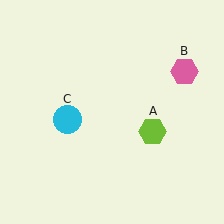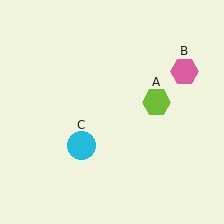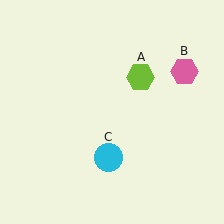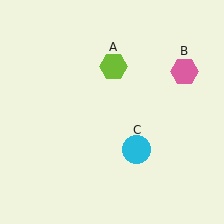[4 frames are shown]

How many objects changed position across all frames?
2 objects changed position: lime hexagon (object A), cyan circle (object C).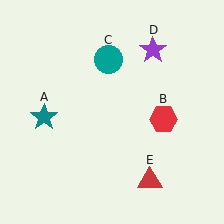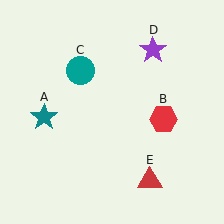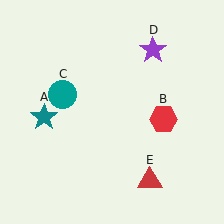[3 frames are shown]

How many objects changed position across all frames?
1 object changed position: teal circle (object C).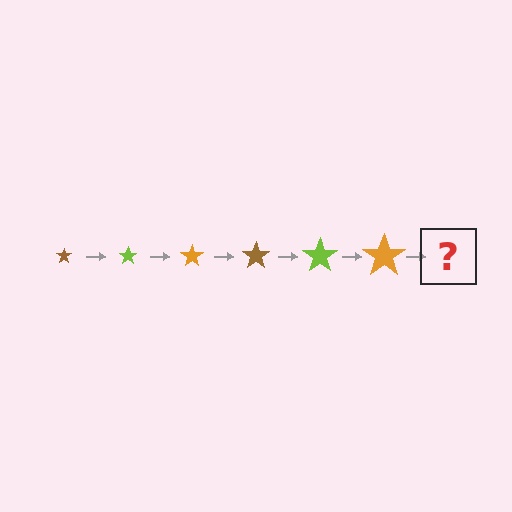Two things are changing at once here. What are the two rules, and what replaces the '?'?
The two rules are that the star grows larger each step and the color cycles through brown, lime, and orange. The '?' should be a brown star, larger than the previous one.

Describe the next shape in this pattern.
It should be a brown star, larger than the previous one.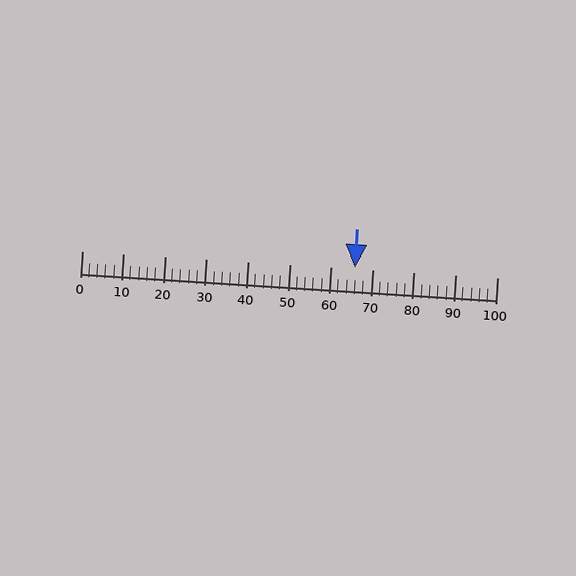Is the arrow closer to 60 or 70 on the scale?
The arrow is closer to 70.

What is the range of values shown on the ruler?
The ruler shows values from 0 to 100.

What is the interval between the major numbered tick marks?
The major tick marks are spaced 10 units apart.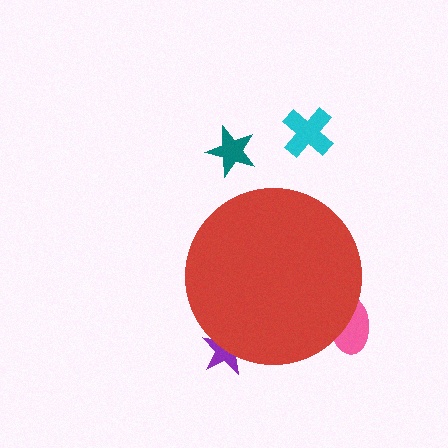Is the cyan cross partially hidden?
No, the cyan cross is fully visible.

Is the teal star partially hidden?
No, the teal star is fully visible.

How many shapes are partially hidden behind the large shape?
2 shapes are partially hidden.